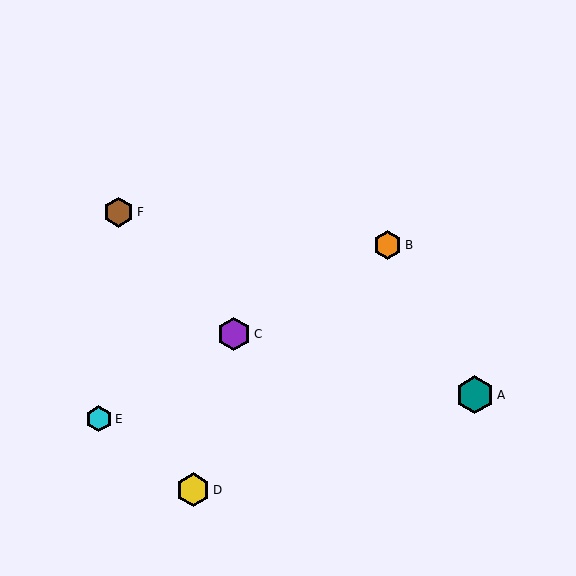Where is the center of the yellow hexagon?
The center of the yellow hexagon is at (193, 490).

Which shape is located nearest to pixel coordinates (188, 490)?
The yellow hexagon (labeled D) at (193, 490) is nearest to that location.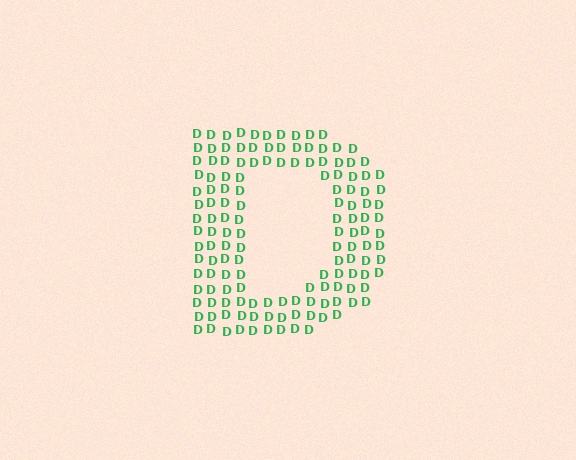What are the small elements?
The small elements are letter D's.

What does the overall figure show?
The overall figure shows the letter D.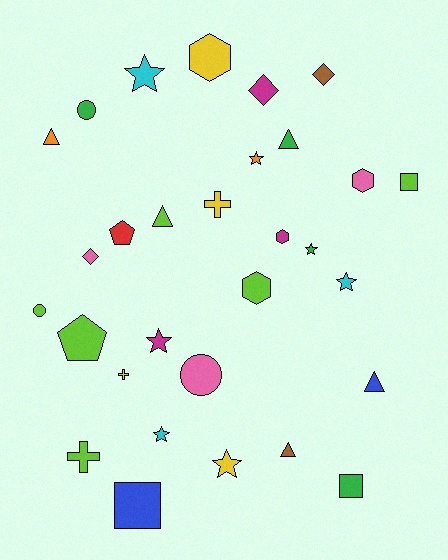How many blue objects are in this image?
There are 2 blue objects.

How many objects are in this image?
There are 30 objects.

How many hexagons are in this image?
There are 4 hexagons.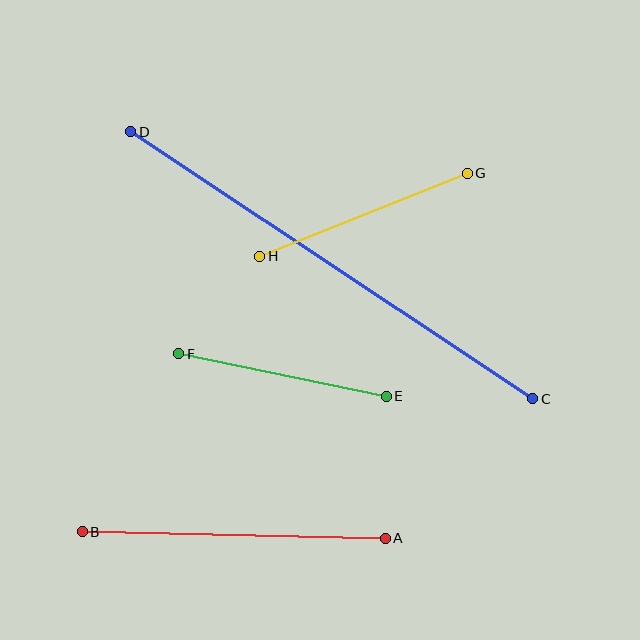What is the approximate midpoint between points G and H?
The midpoint is at approximately (364, 215) pixels.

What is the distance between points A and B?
The distance is approximately 303 pixels.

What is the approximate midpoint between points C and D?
The midpoint is at approximately (332, 265) pixels.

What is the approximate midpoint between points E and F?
The midpoint is at approximately (283, 375) pixels.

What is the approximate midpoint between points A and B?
The midpoint is at approximately (234, 535) pixels.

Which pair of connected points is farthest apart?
Points C and D are farthest apart.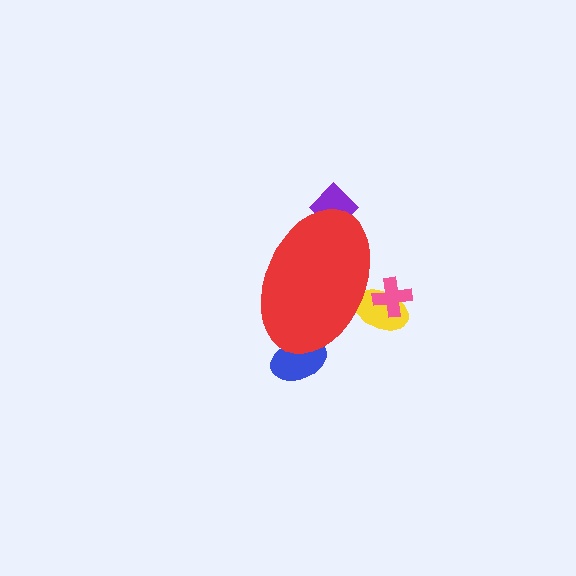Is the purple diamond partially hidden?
Yes, the purple diamond is partially hidden behind the red ellipse.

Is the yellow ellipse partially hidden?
Yes, the yellow ellipse is partially hidden behind the red ellipse.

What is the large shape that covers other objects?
A red ellipse.